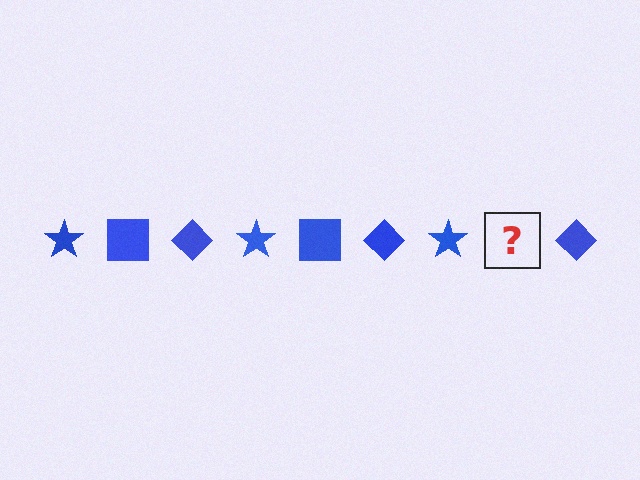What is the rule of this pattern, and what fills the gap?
The rule is that the pattern cycles through star, square, diamond shapes in blue. The gap should be filled with a blue square.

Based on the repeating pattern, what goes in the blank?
The blank should be a blue square.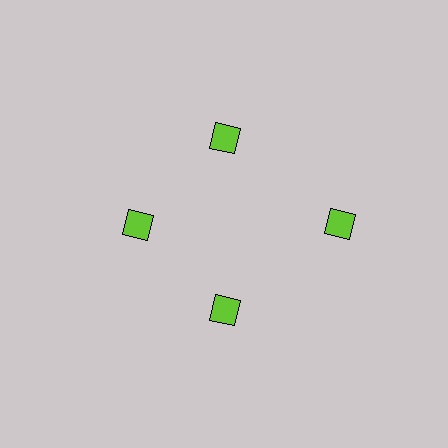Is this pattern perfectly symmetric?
No. The 4 lime diamonds are arranged in a ring, but one element near the 3 o'clock position is pushed outward from the center, breaking the 4-fold rotational symmetry.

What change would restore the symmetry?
The symmetry would be restored by moving it inward, back onto the ring so that all 4 diamonds sit at equal angles and equal distance from the center.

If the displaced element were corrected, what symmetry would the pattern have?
It would have 4-fold rotational symmetry — the pattern would map onto itself every 90 degrees.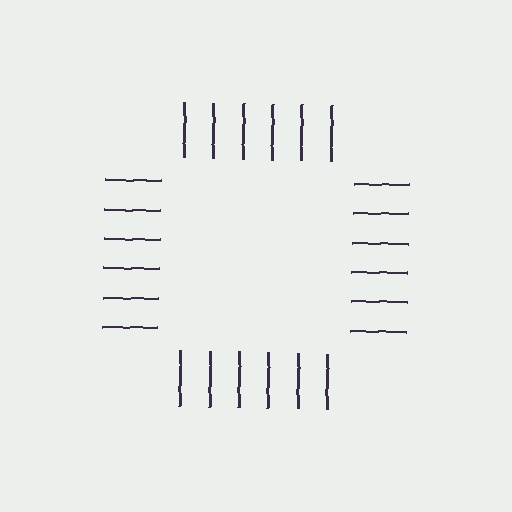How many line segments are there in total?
24 — 6 along each of the 4 edges.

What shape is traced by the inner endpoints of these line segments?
An illusory square — the line segments terminate on its edges but no continuous stroke is drawn.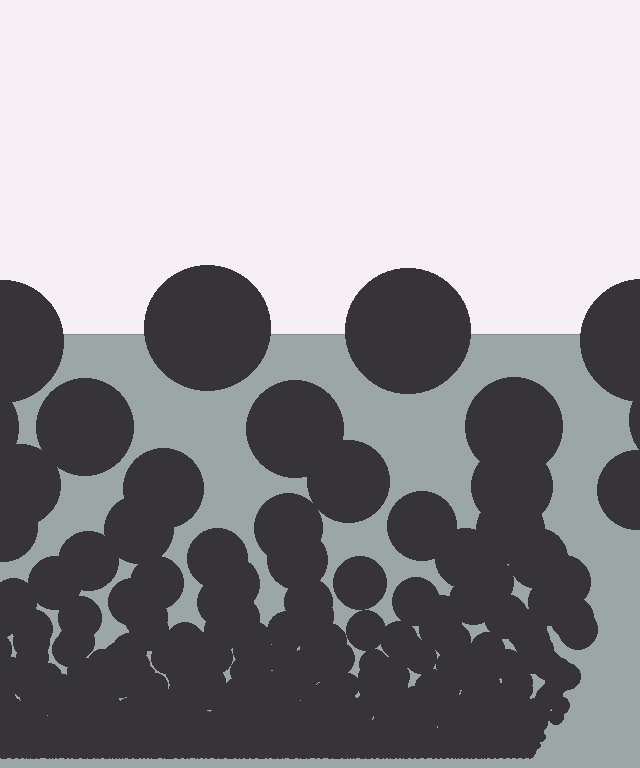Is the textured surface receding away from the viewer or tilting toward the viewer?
The surface appears to tilt toward the viewer. Texture elements get larger and sparser toward the top.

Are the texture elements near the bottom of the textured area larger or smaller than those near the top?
Smaller. The gradient is inverted — elements near the bottom are smaller and denser.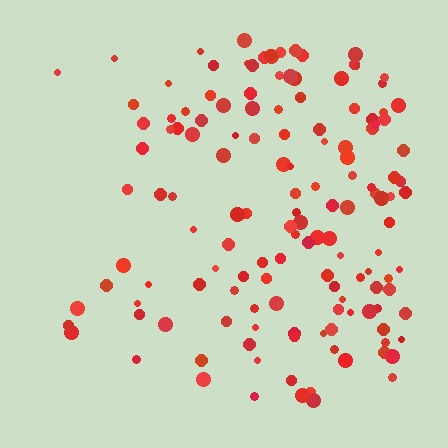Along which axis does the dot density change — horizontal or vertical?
Horizontal.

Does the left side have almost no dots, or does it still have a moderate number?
Still a moderate number, just noticeably fewer than the right.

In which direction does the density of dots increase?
From left to right, with the right side densest.